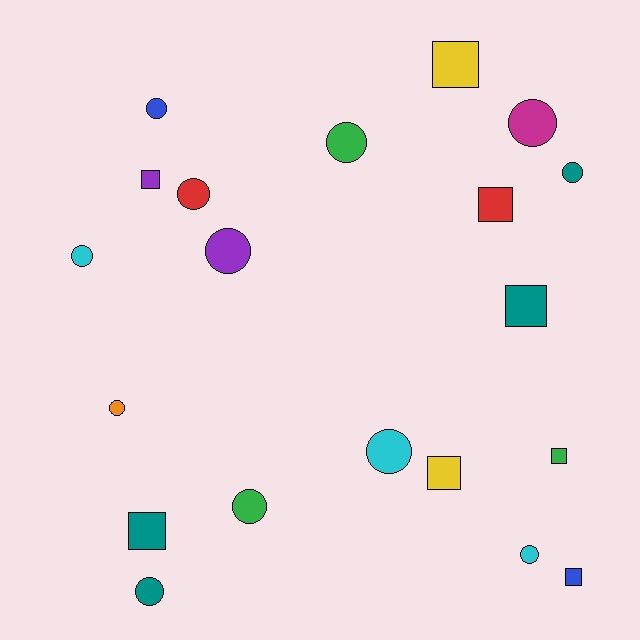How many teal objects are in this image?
There are 4 teal objects.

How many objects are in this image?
There are 20 objects.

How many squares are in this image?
There are 8 squares.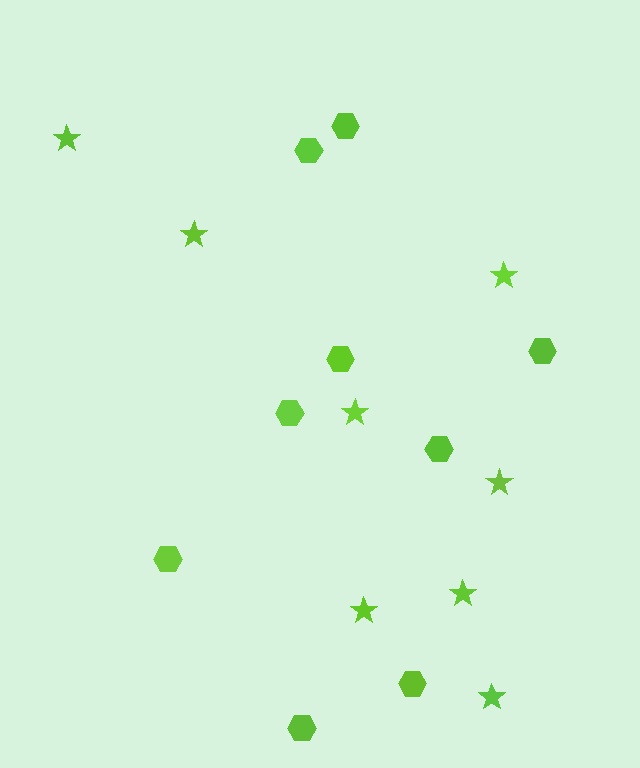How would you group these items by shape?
There are 2 groups: one group of hexagons (9) and one group of stars (8).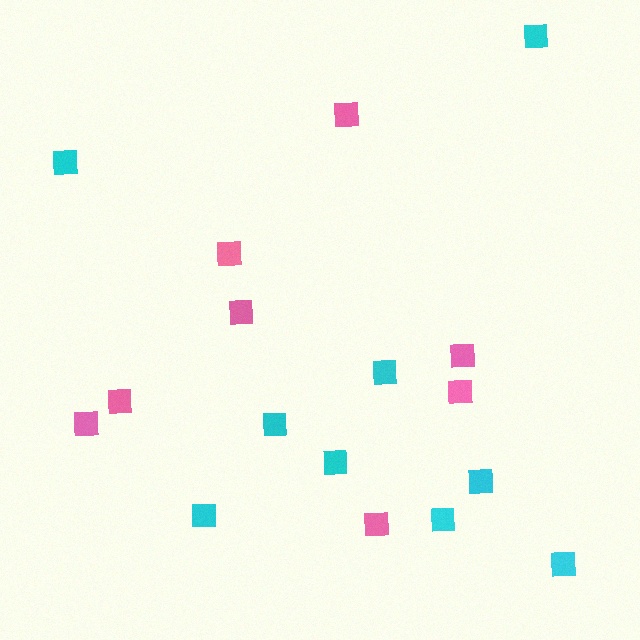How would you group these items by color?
There are 2 groups: one group of cyan squares (9) and one group of pink squares (8).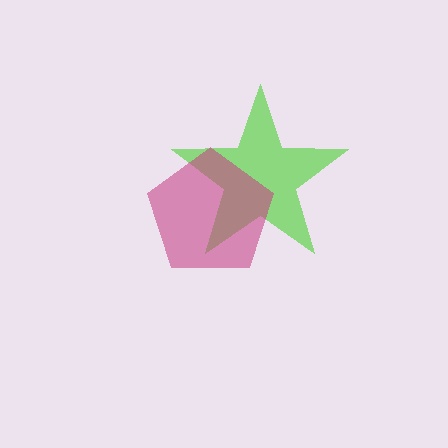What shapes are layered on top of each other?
The layered shapes are: a lime star, a magenta pentagon.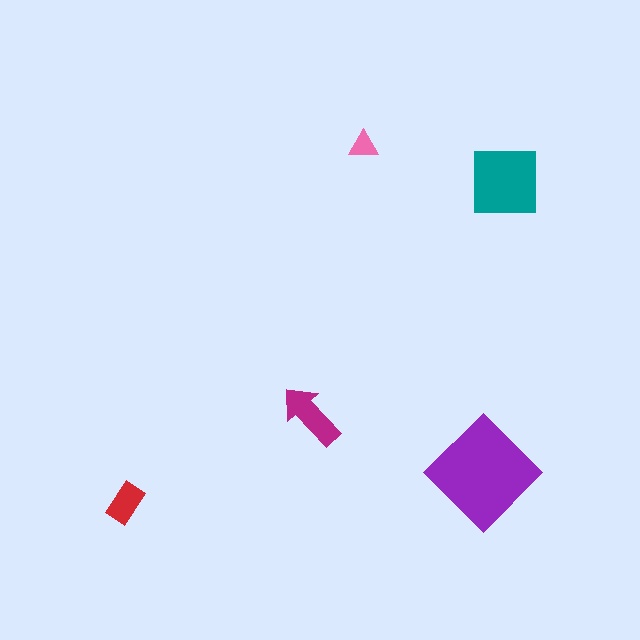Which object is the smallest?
The pink triangle.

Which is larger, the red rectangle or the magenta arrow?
The magenta arrow.